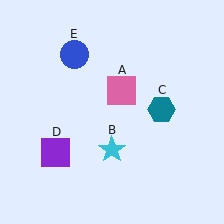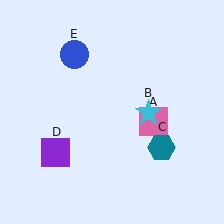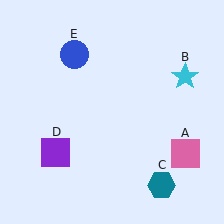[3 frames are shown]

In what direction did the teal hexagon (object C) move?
The teal hexagon (object C) moved down.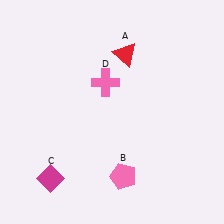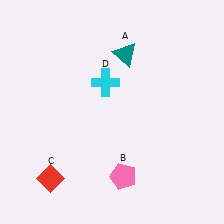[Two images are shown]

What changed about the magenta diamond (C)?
In Image 1, C is magenta. In Image 2, it changed to red.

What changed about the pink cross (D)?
In Image 1, D is pink. In Image 2, it changed to cyan.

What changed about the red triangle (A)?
In Image 1, A is red. In Image 2, it changed to teal.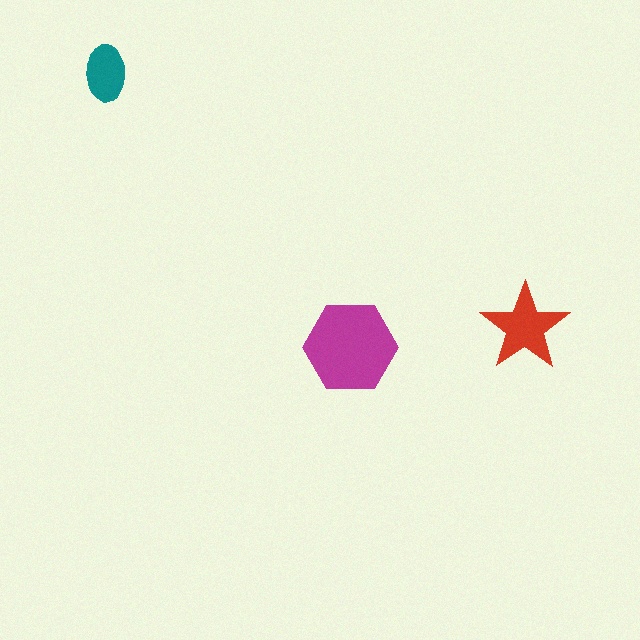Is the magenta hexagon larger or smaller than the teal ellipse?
Larger.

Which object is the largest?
The magenta hexagon.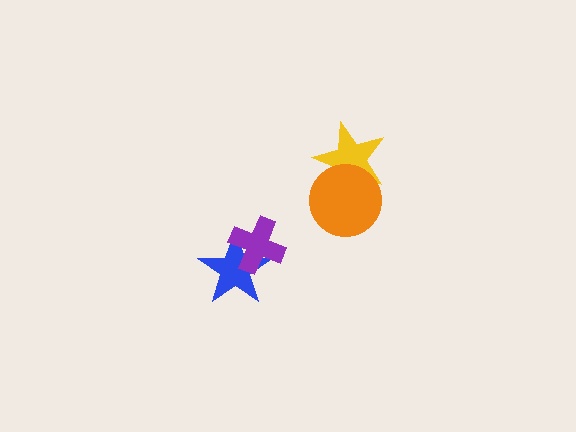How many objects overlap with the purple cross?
1 object overlaps with the purple cross.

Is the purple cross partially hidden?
No, no other shape covers it.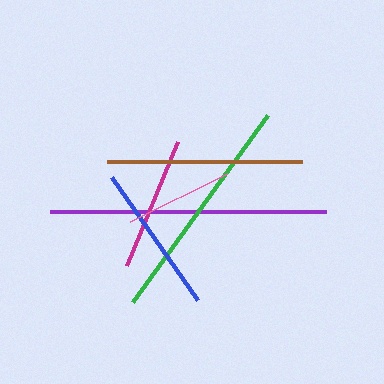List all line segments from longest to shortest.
From longest to shortest: purple, green, brown, blue, magenta, pink.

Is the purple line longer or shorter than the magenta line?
The purple line is longer than the magenta line.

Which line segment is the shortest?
The pink line is the shortest at approximately 108 pixels.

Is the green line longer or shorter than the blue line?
The green line is longer than the blue line.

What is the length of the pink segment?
The pink segment is approximately 108 pixels long.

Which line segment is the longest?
The purple line is the longest at approximately 276 pixels.